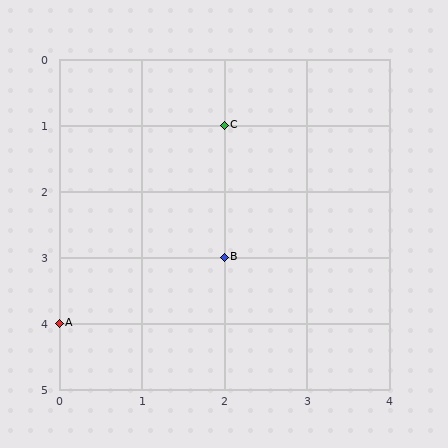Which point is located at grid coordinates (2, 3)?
Point B is at (2, 3).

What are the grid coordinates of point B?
Point B is at grid coordinates (2, 3).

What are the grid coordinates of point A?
Point A is at grid coordinates (0, 4).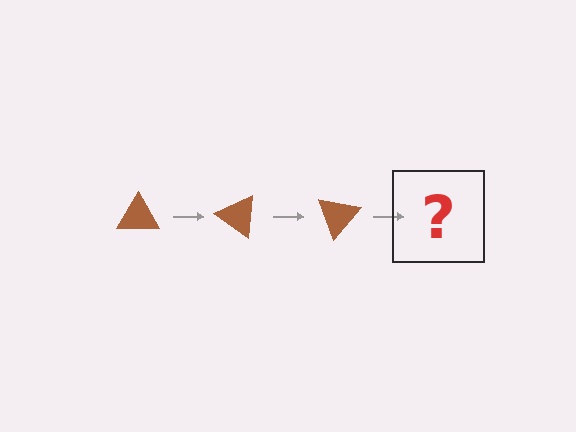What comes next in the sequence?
The next element should be a brown triangle rotated 105 degrees.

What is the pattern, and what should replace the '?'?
The pattern is that the triangle rotates 35 degrees each step. The '?' should be a brown triangle rotated 105 degrees.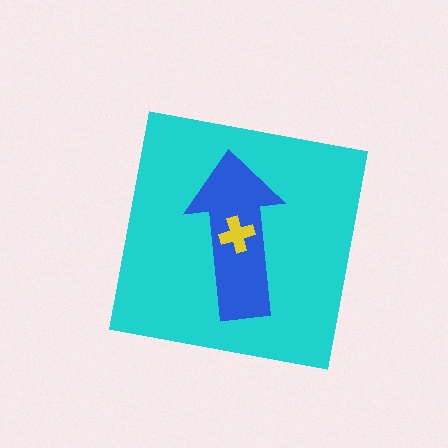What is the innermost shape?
The yellow cross.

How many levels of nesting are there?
3.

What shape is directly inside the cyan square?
The blue arrow.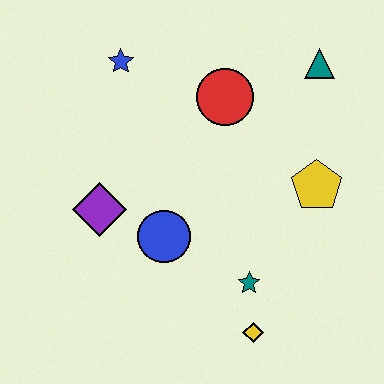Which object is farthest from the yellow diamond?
The blue star is farthest from the yellow diamond.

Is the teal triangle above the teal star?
Yes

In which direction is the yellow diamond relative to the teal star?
The yellow diamond is below the teal star.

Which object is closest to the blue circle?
The purple diamond is closest to the blue circle.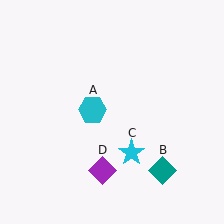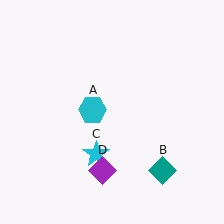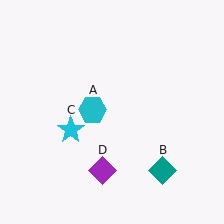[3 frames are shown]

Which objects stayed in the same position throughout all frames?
Cyan hexagon (object A) and teal diamond (object B) and purple diamond (object D) remained stationary.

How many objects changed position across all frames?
1 object changed position: cyan star (object C).